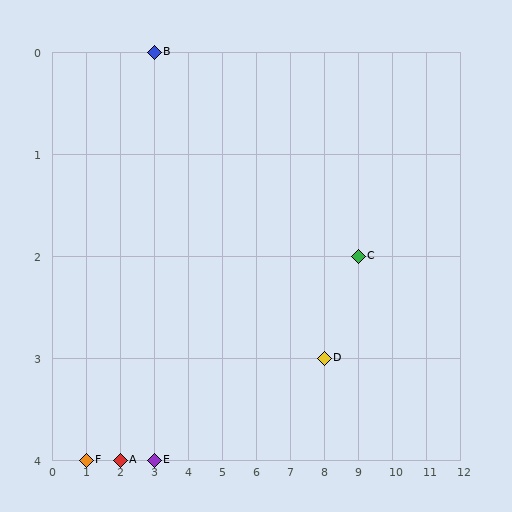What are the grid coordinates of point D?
Point D is at grid coordinates (8, 3).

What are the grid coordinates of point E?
Point E is at grid coordinates (3, 4).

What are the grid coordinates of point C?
Point C is at grid coordinates (9, 2).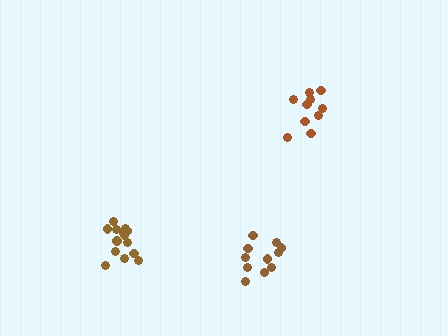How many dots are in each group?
Group 1: 11 dots, Group 2: 10 dots, Group 3: 14 dots (35 total).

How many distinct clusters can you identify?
There are 3 distinct clusters.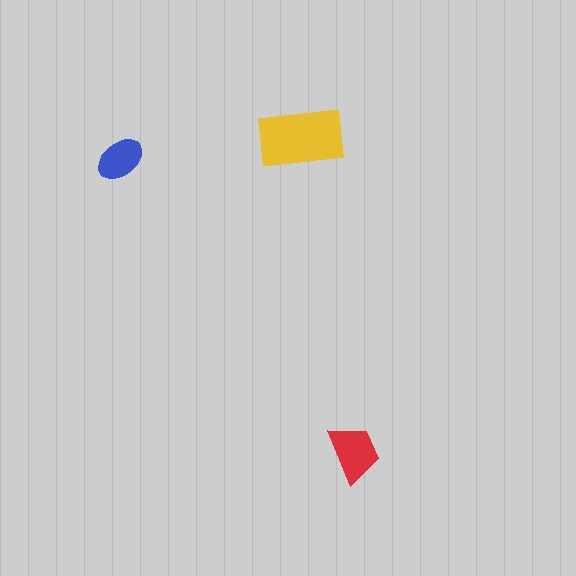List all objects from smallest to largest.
The blue ellipse, the red trapezoid, the yellow rectangle.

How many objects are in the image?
There are 3 objects in the image.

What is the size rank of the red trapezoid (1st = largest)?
2nd.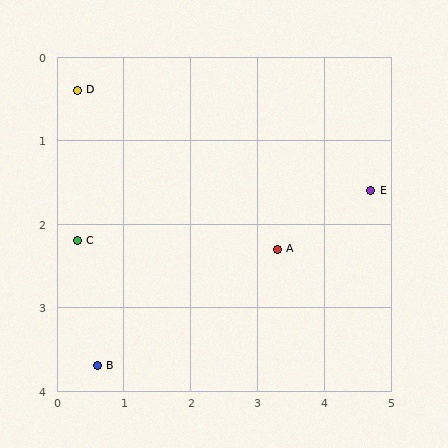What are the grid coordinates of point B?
Point B is at approximately (0.6, 3.7).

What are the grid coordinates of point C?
Point C is at approximately (0.3, 2.2).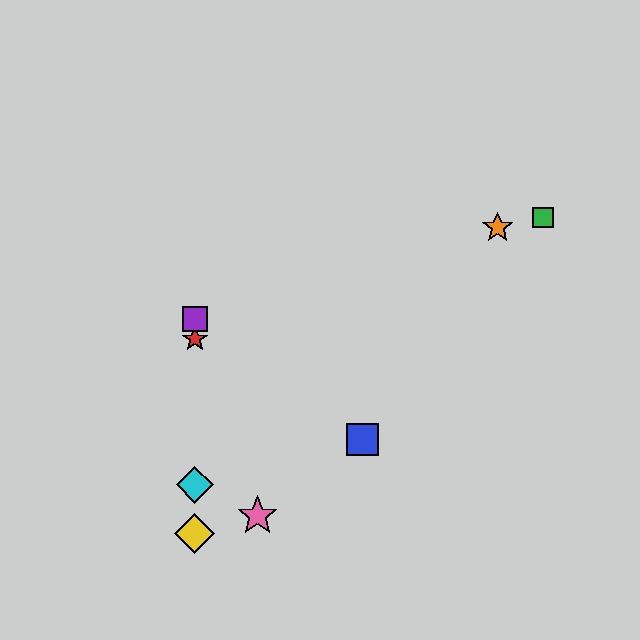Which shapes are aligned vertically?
The red star, the yellow diamond, the purple square, the cyan diamond are aligned vertically.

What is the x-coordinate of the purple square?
The purple square is at x≈195.